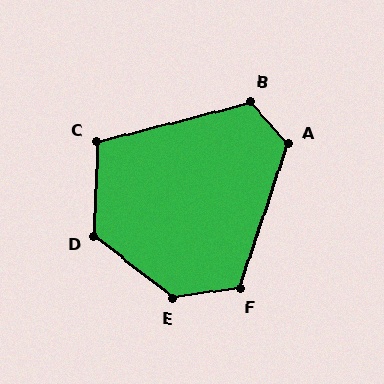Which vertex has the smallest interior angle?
C, at approximately 107 degrees.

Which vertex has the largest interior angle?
E, at approximately 134 degrees.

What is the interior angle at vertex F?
Approximately 116 degrees (obtuse).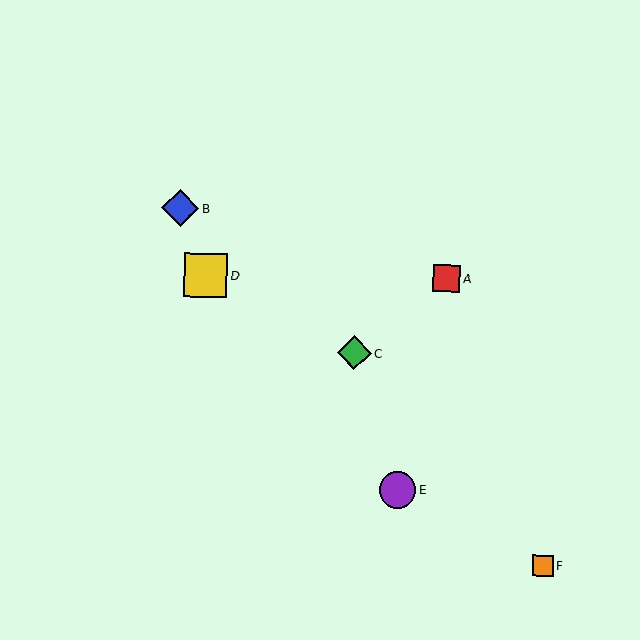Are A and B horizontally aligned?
No, A is at y≈278 and B is at y≈208.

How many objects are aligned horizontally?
2 objects (A, D) are aligned horizontally.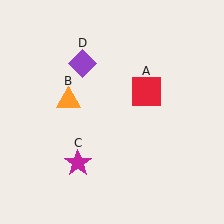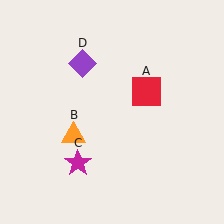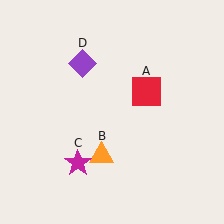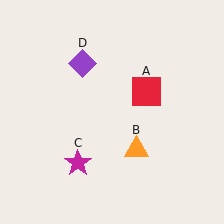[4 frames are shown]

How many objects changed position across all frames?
1 object changed position: orange triangle (object B).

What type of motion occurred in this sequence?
The orange triangle (object B) rotated counterclockwise around the center of the scene.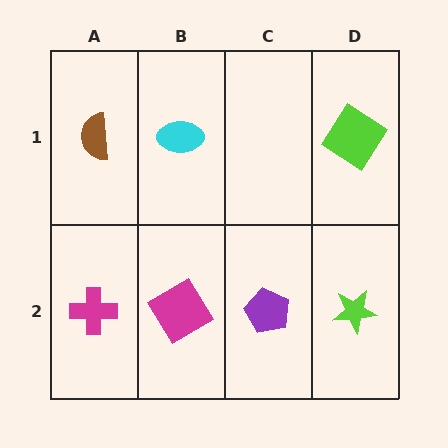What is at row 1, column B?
A cyan ellipse.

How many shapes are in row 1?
3 shapes.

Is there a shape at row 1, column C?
No, that cell is empty.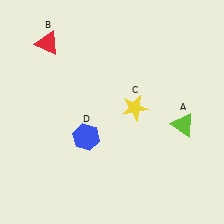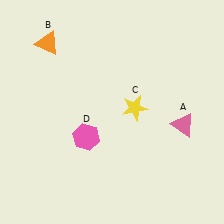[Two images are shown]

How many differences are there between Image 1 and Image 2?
There are 3 differences between the two images.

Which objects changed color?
A changed from lime to pink. B changed from red to orange. D changed from blue to pink.